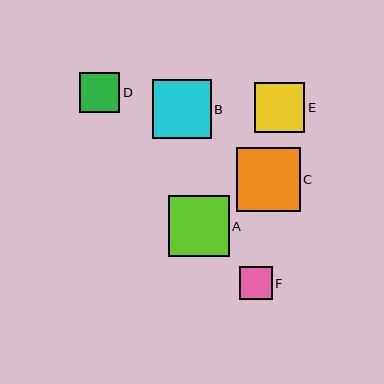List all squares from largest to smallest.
From largest to smallest: C, A, B, E, D, F.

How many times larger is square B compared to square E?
Square B is approximately 1.2 times the size of square E.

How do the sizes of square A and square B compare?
Square A and square B are approximately the same size.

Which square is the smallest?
Square F is the smallest with a size of approximately 33 pixels.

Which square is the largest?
Square C is the largest with a size of approximately 64 pixels.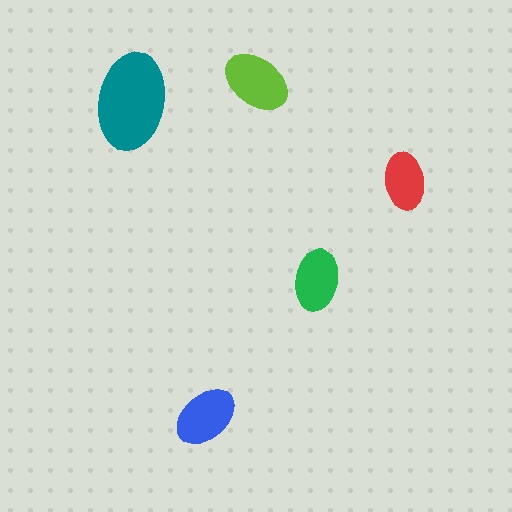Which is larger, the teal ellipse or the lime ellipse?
The teal one.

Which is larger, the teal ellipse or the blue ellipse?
The teal one.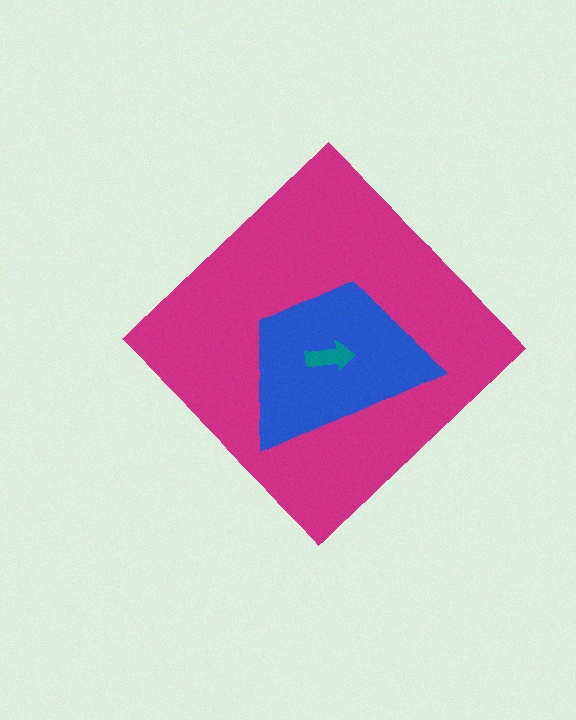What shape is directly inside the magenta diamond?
The blue trapezoid.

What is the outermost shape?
The magenta diamond.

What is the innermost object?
The teal arrow.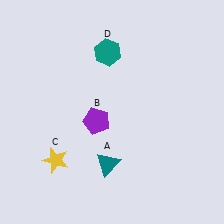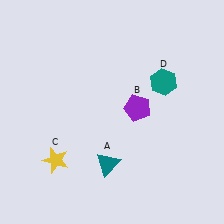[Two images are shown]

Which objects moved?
The objects that moved are: the purple pentagon (B), the teal hexagon (D).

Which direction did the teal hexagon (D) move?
The teal hexagon (D) moved right.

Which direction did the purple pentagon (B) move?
The purple pentagon (B) moved right.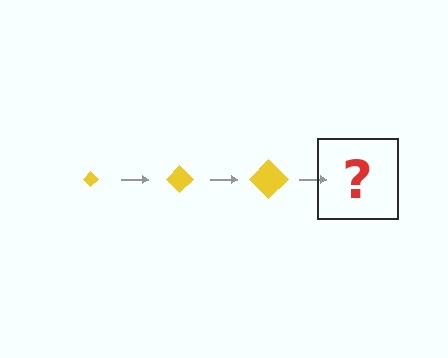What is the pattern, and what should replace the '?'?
The pattern is that the diamond gets progressively larger each step. The '?' should be a yellow diamond, larger than the previous one.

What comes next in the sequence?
The next element should be a yellow diamond, larger than the previous one.